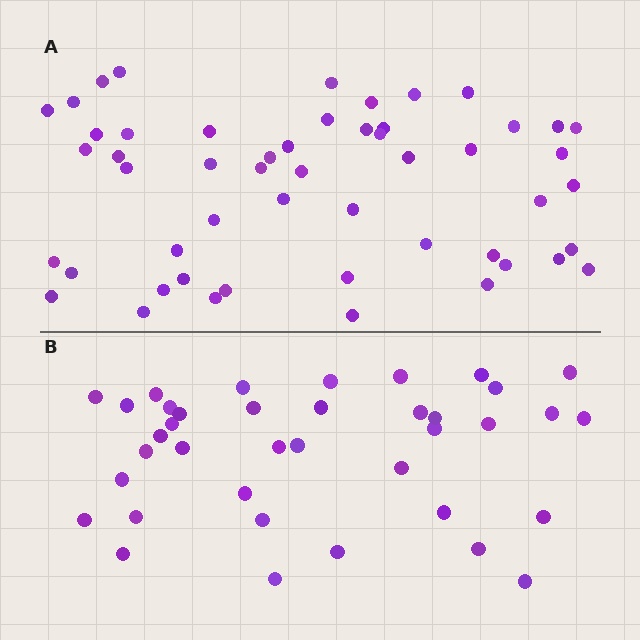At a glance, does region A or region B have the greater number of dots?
Region A (the top region) has more dots.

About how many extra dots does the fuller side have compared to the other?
Region A has approximately 15 more dots than region B.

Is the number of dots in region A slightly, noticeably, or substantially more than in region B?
Region A has noticeably more, but not dramatically so. The ratio is roughly 1.4 to 1.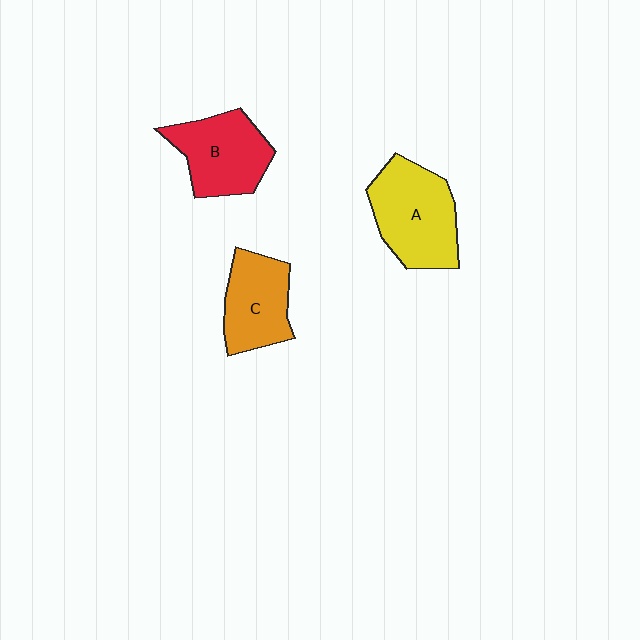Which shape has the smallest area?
Shape C (orange).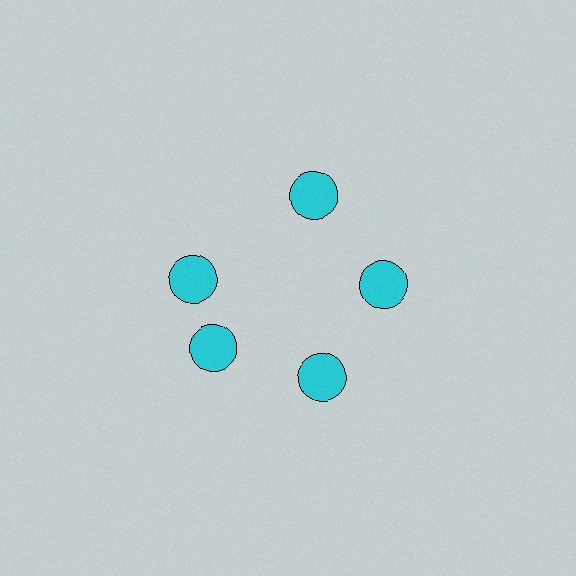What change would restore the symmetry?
The symmetry would be restored by rotating it back into even spacing with its neighbors so that all 5 circles sit at equal angles and equal distance from the center.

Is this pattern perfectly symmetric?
No. The 5 cyan circles are arranged in a ring, but one element near the 10 o'clock position is rotated out of alignment along the ring, breaking the 5-fold rotational symmetry.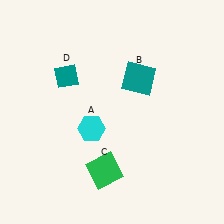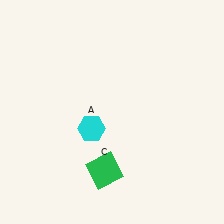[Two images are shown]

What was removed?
The teal diamond (D), the teal square (B) were removed in Image 2.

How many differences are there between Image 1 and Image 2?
There are 2 differences between the two images.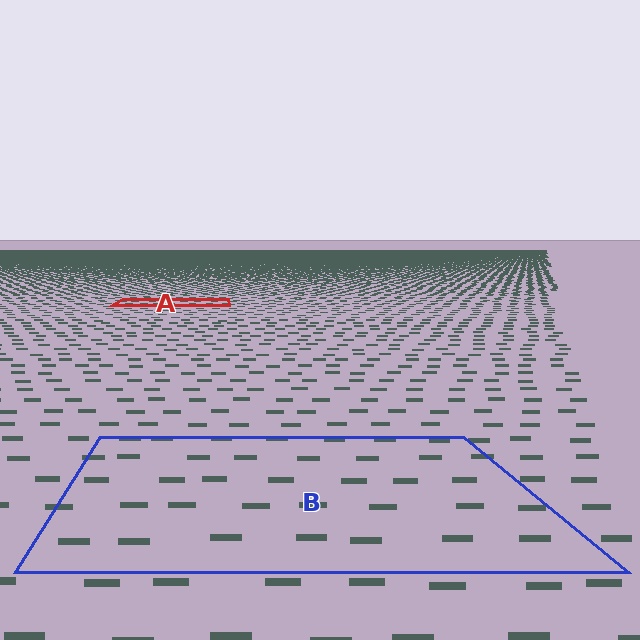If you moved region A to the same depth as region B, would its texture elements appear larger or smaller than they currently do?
They would appear larger. At a closer depth, the same texture elements are projected at a bigger on-screen size.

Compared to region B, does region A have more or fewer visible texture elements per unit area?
Region A has more texture elements per unit area — they are packed more densely because it is farther away.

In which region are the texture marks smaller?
The texture marks are smaller in region A, because it is farther away.